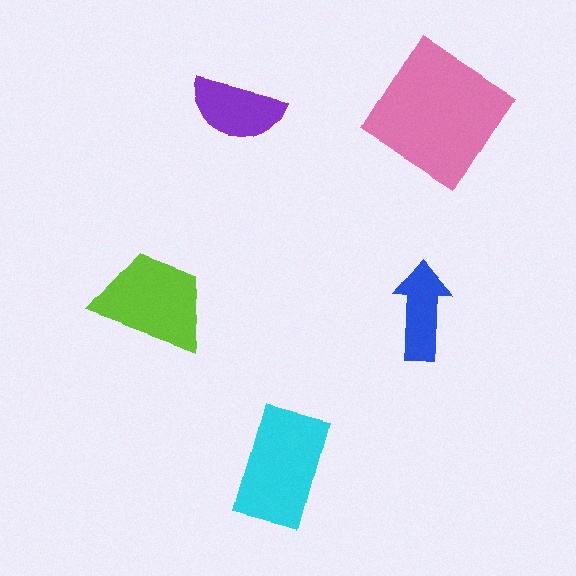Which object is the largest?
The pink diamond.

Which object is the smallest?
The blue arrow.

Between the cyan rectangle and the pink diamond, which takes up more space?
The pink diamond.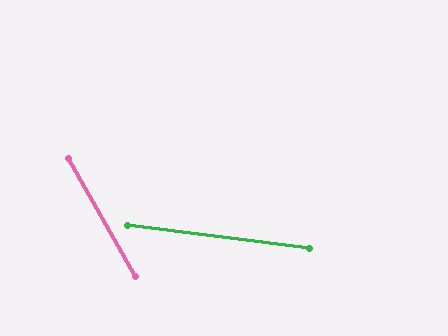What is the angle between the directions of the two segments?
Approximately 53 degrees.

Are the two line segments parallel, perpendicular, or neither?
Neither parallel nor perpendicular — they differ by about 53°.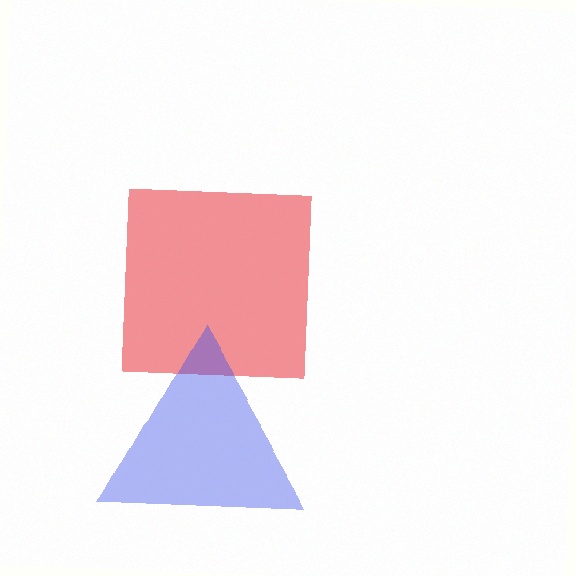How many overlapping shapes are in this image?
There are 2 overlapping shapes in the image.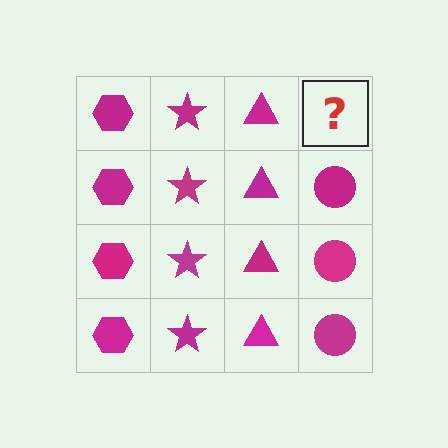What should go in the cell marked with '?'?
The missing cell should contain a magenta circle.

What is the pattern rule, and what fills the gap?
The rule is that each column has a consistent shape. The gap should be filled with a magenta circle.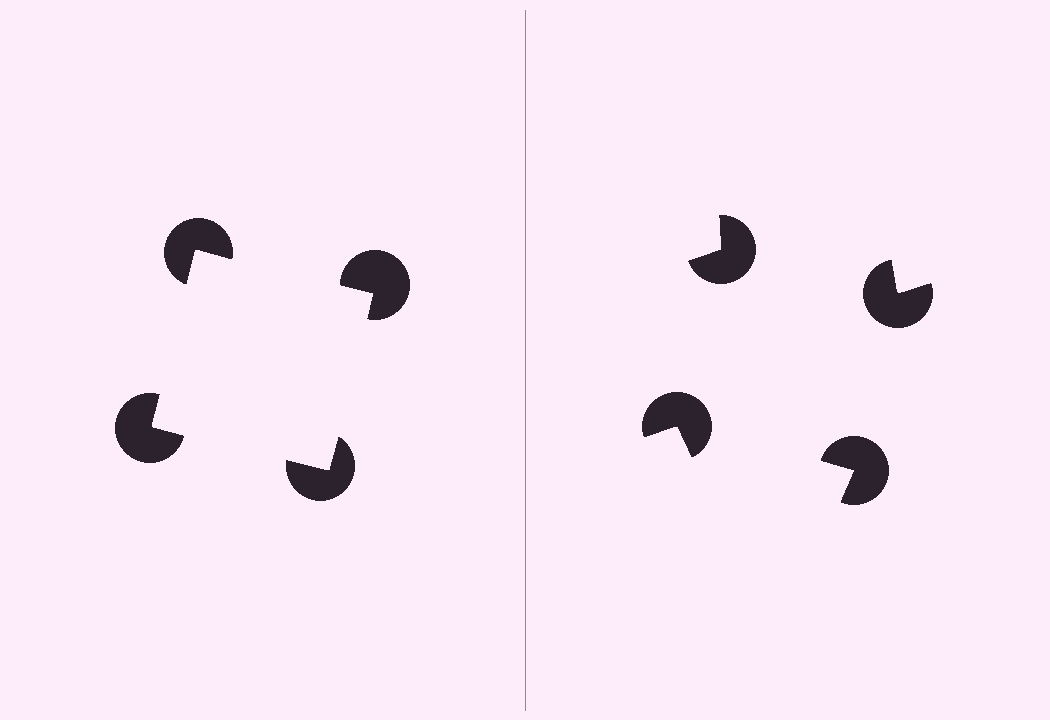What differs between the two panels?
The pac-man discs are positioned identically on both sides; only the wedge orientations differ. On the left they align to a square; on the right they are misaligned.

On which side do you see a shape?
An illusory square appears on the left side. On the right side the wedge cuts are rotated, so no coherent shape forms.